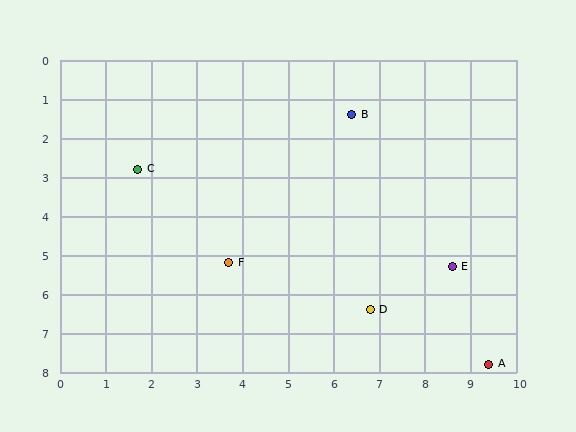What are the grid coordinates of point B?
Point B is at approximately (6.4, 1.4).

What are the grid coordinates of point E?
Point E is at approximately (8.6, 5.3).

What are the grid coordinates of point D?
Point D is at approximately (6.8, 6.4).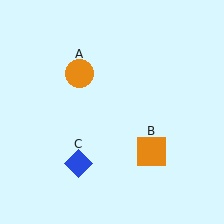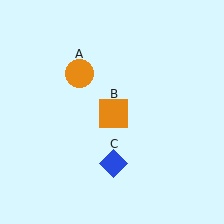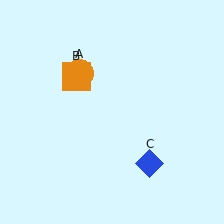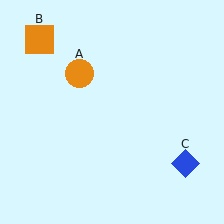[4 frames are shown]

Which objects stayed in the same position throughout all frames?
Orange circle (object A) remained stationary.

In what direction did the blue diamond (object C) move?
The blue diamond (object C) moved right.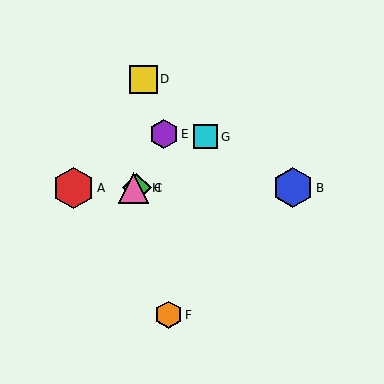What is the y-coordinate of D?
Object D is at y≈79.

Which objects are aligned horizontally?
Objects A, B, C, H are aligned horizontally.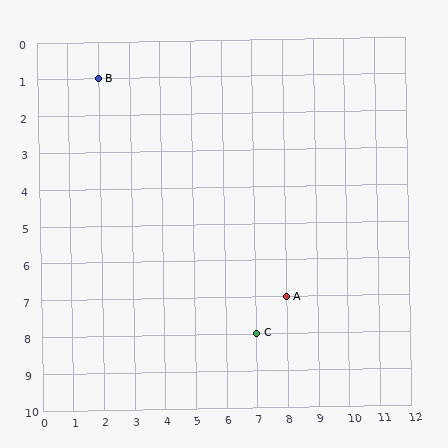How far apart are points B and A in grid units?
Points B and A are 6 columns and 6 rows apart (about 8.5 grid units diagonally).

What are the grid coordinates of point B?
Point B is at grid coordinates (2, 1).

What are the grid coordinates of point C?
Point C is at grid coordinates (7, 8).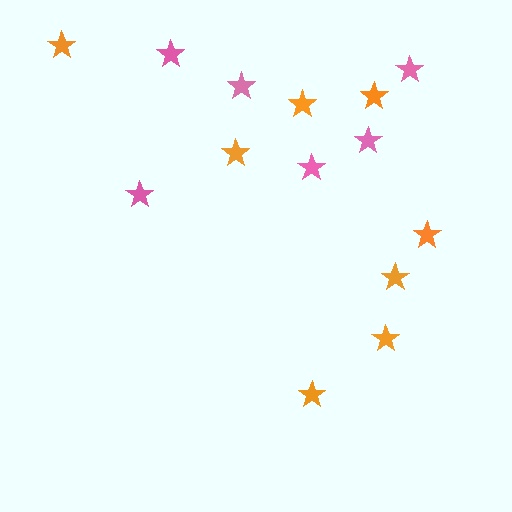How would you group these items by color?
There are 2 groups: one group of orange stars (8) and one group of pink stars (6).